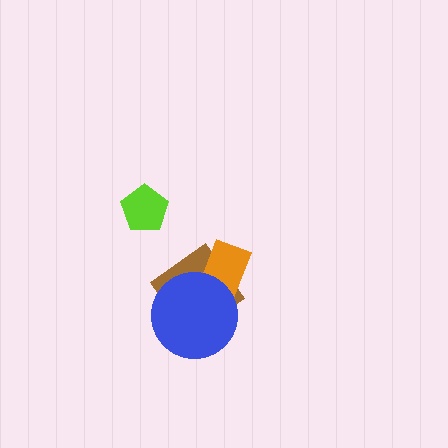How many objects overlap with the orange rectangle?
2 objects overlap with the orange rectangle.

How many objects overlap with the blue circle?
2 objects overlap with the blue circle.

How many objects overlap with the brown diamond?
2 objects overlap with the brown diamond.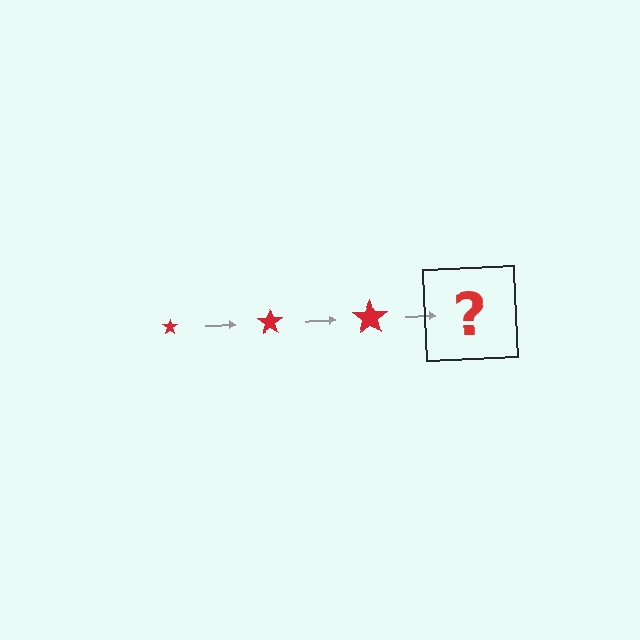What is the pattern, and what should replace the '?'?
The pattern is that the star gets progressively larger each step. The '?' should be a red star, larger than the previous one.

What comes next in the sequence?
The next element should be a red star, larger than the previous one.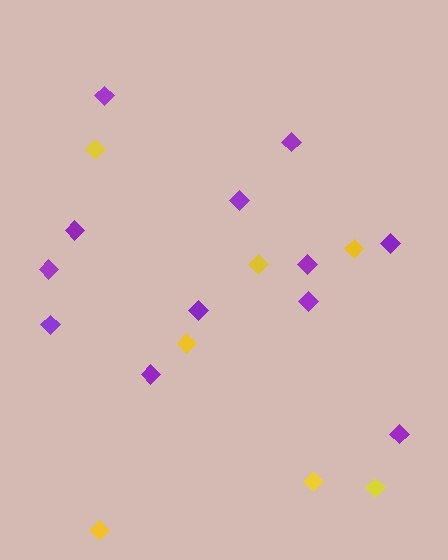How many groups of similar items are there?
There are 2 groups: one group of yellow diamonds (7) and one group of purple diamonds (12).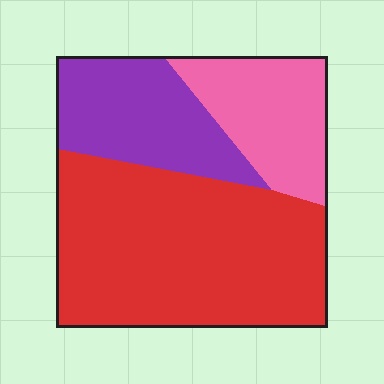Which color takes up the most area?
Red, at roughly 55%.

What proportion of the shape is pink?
Pink takes up less than a quarter of the shape.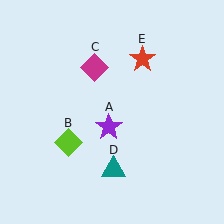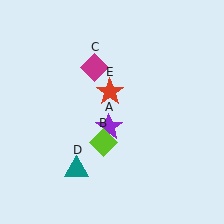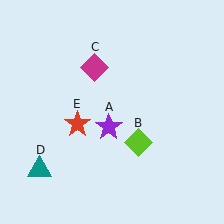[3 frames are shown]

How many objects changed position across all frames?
3 objects changed position: lime diamond (object B), teal triangle (object D), red star (object E).